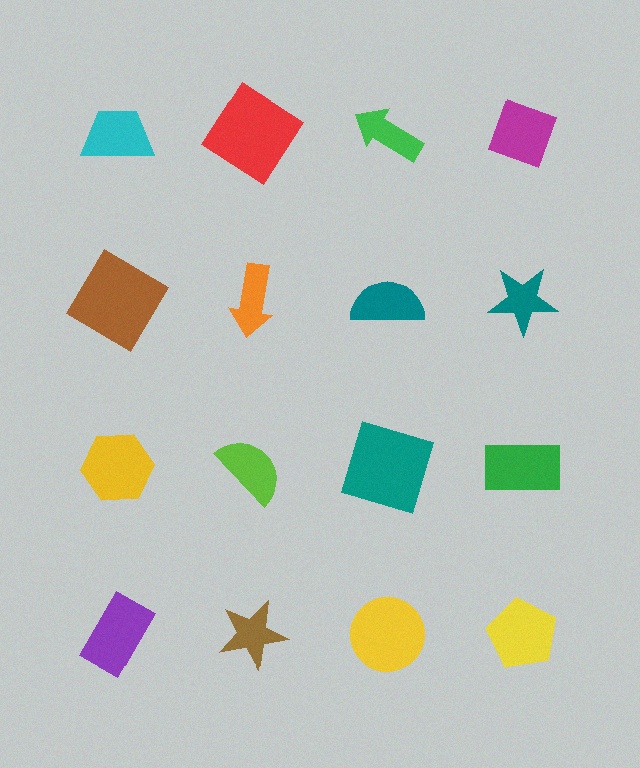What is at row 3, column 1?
A yellow hexagon.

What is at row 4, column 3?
A yellow circle.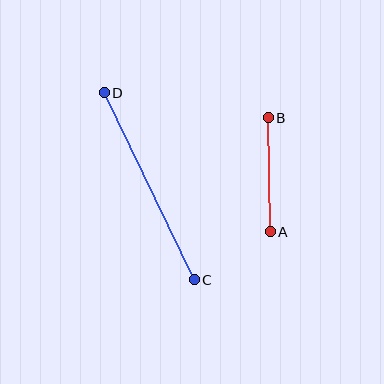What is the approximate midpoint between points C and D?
The midpoint is at approximately (149, 186) pixels.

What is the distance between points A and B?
The distance is approximately 114 pixels.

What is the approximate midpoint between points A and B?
The midpoint is at approximately (269, 175) pixels.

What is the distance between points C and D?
The distance is approximately 207 pixels.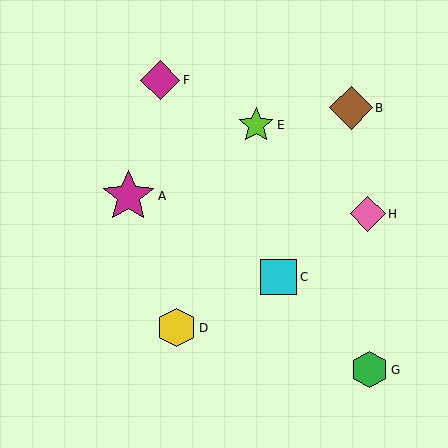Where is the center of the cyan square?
The center of the cyan square is at (279, 277).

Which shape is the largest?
The magenta star (labeled A) is the largest.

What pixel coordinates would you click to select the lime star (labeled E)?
Click at (256, 125) to select the lime star E.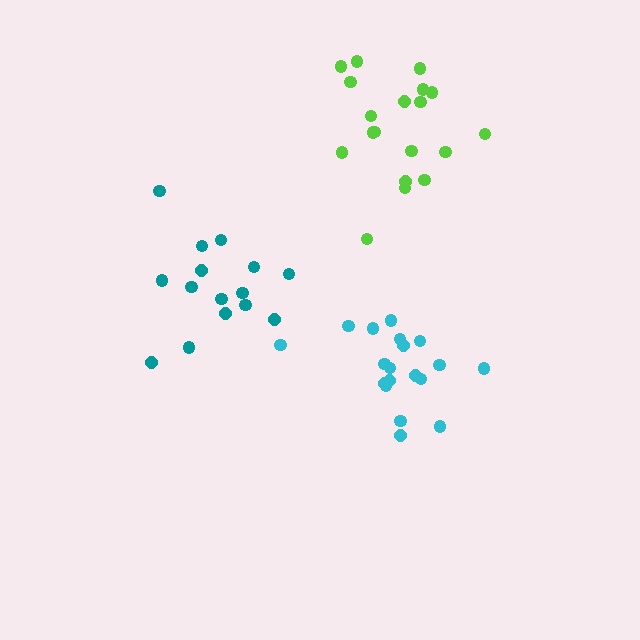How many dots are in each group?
Group 1: 19 dots, Group 2: 19 dots, Group 3: 15 dots (53 total).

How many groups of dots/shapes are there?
There are 3 groups.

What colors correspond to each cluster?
The clusters are colored: lime, cyan, teal.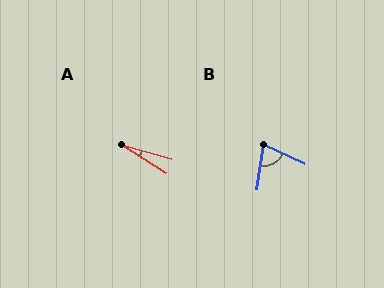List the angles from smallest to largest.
A (16°), B (73°).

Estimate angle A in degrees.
Approximately 16 degrees.